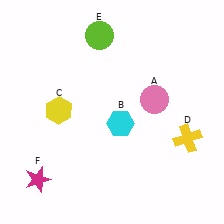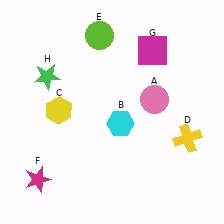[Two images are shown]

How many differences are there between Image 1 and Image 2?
There are 2 differences between the two images.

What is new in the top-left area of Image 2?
A green star (H) was added in the top-left area of Image 2.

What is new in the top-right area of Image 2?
A magenta square (G) was added in the top-right area of Image 2.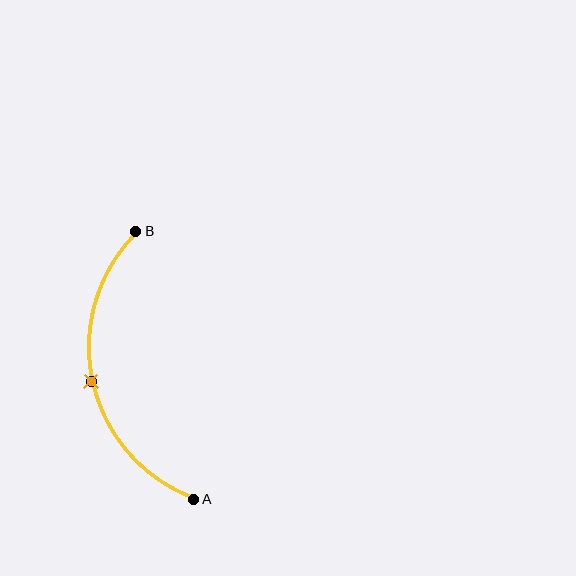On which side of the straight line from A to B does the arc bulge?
The arc bulges to the left of the straight line connecting A and B.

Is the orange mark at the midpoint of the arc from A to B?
Yes. The orange mark lies on the arc at equal arc-length from both A and B — it is the arc midpoint.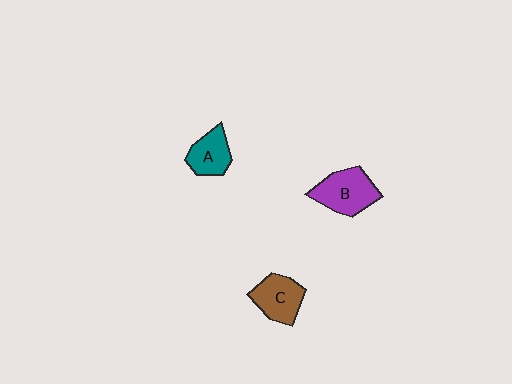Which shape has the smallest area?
Shape A (teal).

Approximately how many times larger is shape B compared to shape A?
Approximately 1.4 times.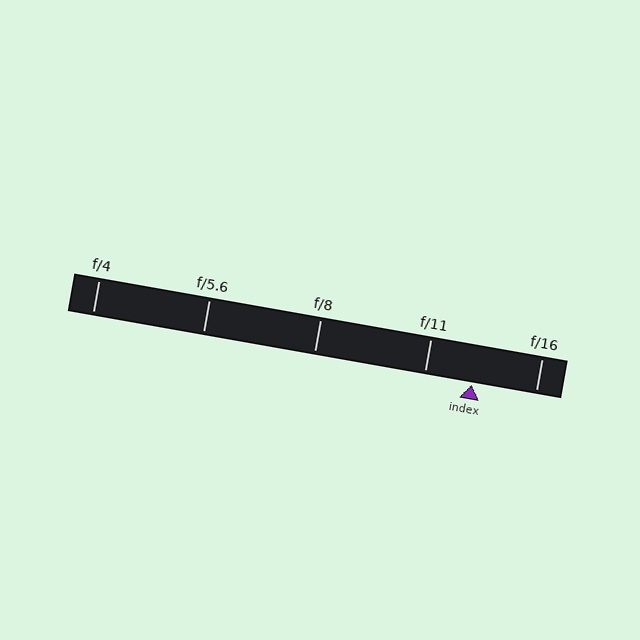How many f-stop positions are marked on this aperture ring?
There are 5 f-stop positions marked.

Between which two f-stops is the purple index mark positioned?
The index mark is between f/11 and f/16.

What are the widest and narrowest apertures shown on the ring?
The widest aperture shown is f/4 and the narrowest is f/16.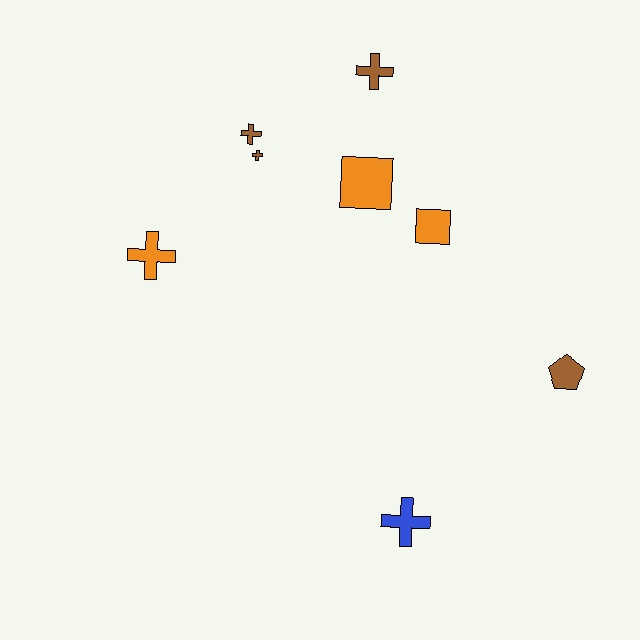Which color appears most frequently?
Brown, with 4 objects.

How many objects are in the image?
There are 8 objects.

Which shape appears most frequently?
Cross, with 5 objects.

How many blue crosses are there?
There is 1 blue cross.